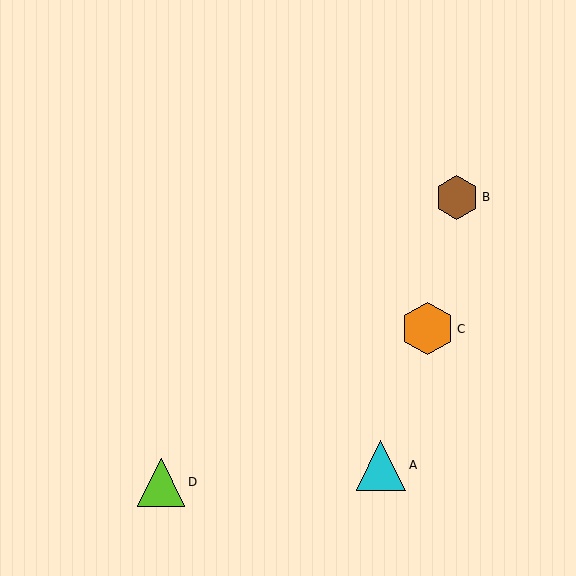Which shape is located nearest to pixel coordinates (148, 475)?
The lime triangle (labeled D) at (161, 482) is nearest to that location.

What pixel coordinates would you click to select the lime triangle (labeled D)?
Click at (161, 482) to select the lime triangle D.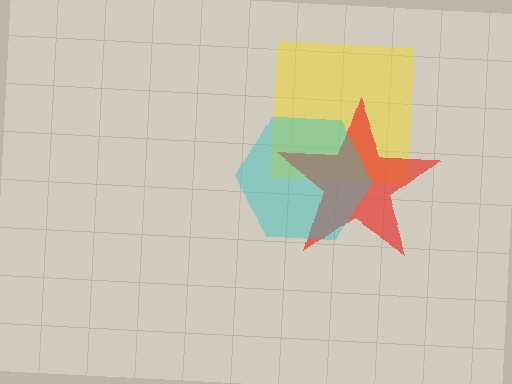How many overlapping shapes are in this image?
There are 3 overlapping shapes in the image.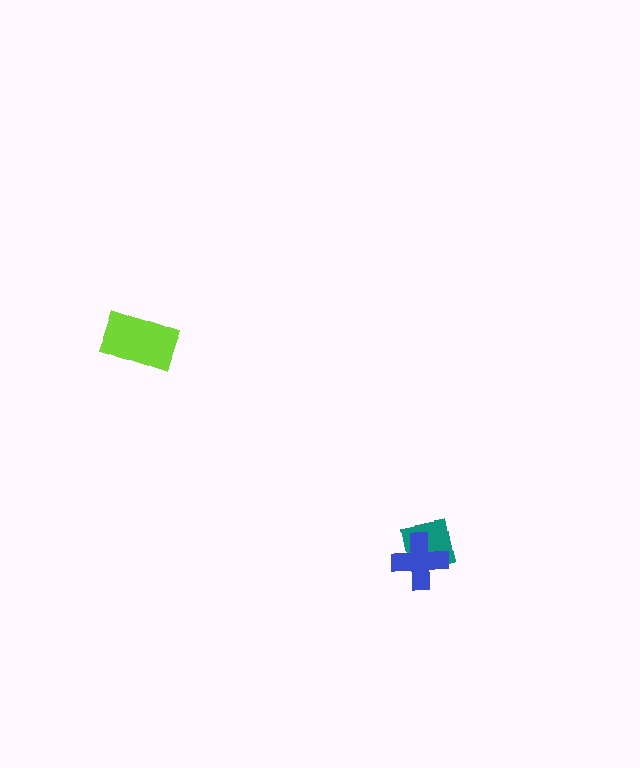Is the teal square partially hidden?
Yes, it is partially covered by another shape.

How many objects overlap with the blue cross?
1 object overlaps with the blue cross.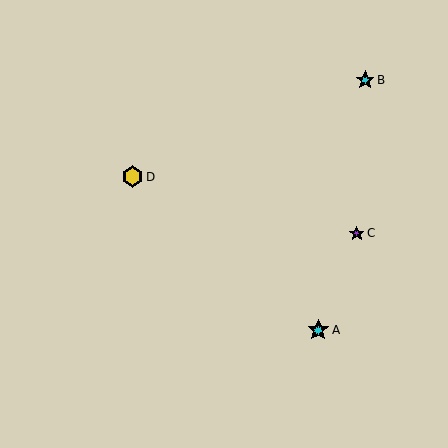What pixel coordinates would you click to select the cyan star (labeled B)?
Click at (365, 80) to select the cyan star B.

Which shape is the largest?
The cyan star (labeled A) is the largest.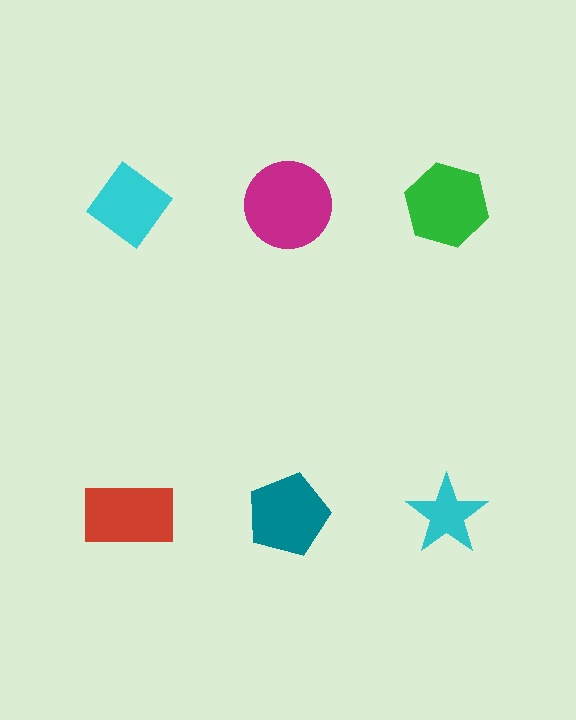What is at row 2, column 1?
A red rectangle.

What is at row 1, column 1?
A cyan diamond.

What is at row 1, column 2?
A magenta circle.